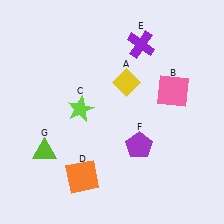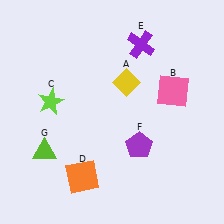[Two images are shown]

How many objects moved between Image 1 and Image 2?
1 object moved between the two images.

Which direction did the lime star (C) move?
The lime star (C) moved left.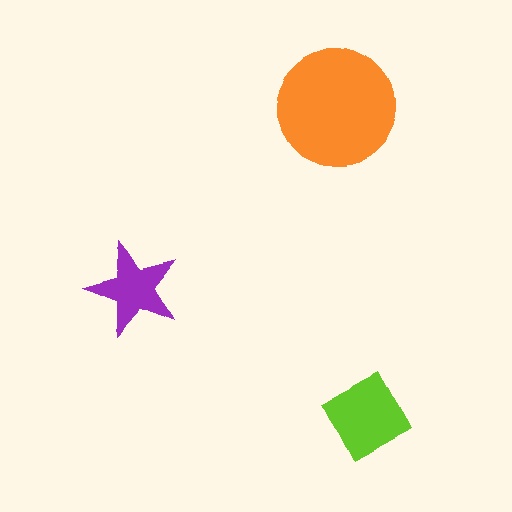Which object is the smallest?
The purple star.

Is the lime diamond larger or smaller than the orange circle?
Smaller.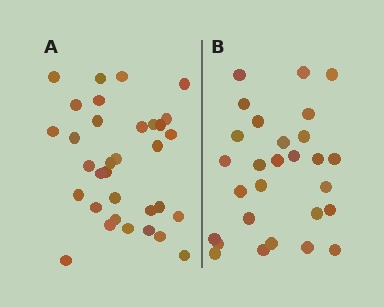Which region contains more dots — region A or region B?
Region A (the left region) has more dots.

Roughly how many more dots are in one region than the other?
Region A has about 5 more dots than region B.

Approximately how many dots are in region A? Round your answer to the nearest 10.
About 30 dots. (The exact count is 33, which rounds to 30.)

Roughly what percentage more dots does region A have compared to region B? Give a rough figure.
About 20% more.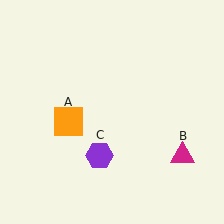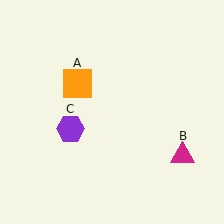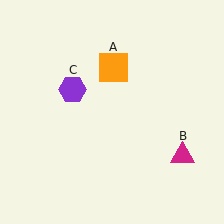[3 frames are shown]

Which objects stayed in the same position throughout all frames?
Magenta triangle (object B) remained stationary.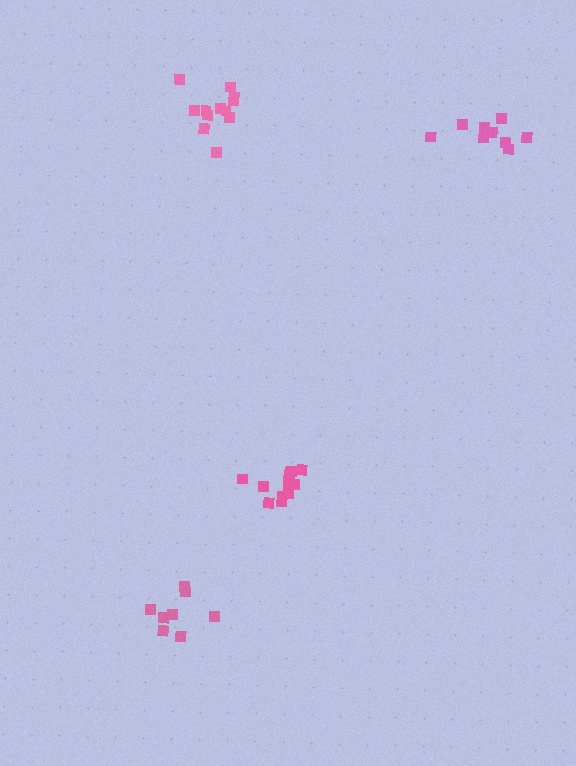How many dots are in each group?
Group 1: 12 dots, Group 2: 8 dots, Group 3: 9 dots, Group 4: 13 dots (42 total).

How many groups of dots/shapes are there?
There are 4 groups.